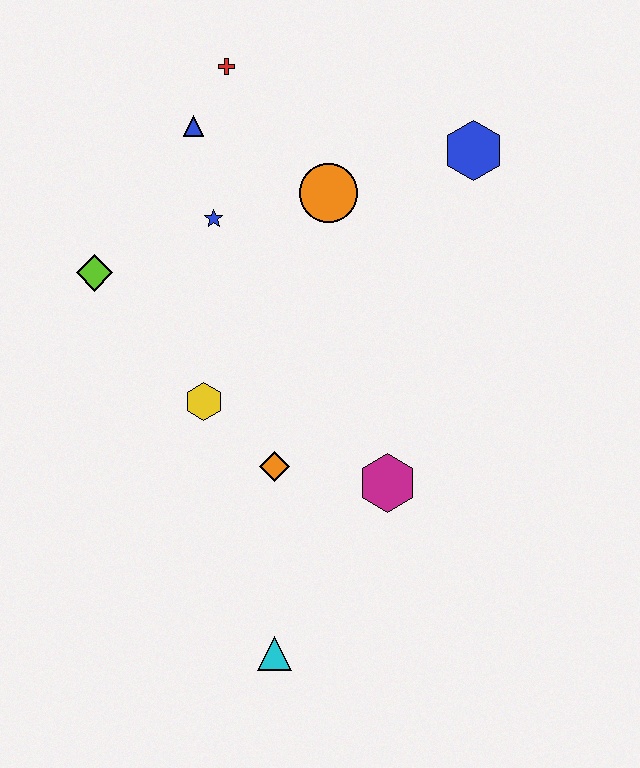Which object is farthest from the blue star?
The cyan triangle is farthest from the blue star.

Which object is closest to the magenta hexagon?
The orange diamond is closest to the magenta hexagon.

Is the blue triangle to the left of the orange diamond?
Yes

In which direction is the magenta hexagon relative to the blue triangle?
The magenta hexagon is below the blue triangle.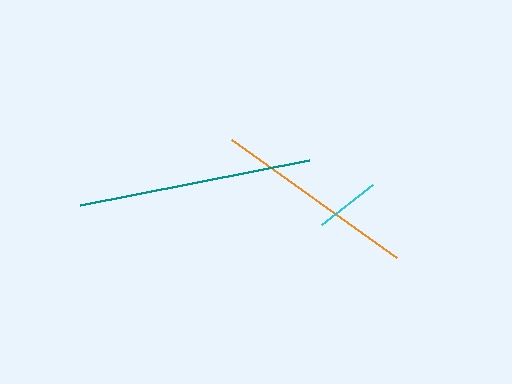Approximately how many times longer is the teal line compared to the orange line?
The teal line is approximately 1.2 times the length of the orange line.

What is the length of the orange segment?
The orange segment is approximately 203 pixels long.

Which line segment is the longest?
The teal line is the longest at approximately 234 pixels.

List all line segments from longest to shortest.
From longest to shortest: teal, orange, cyan.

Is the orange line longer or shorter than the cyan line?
The orange line is longer than the cyan line.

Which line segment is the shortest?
The cyan line is the shortest at approximately 65 pixels.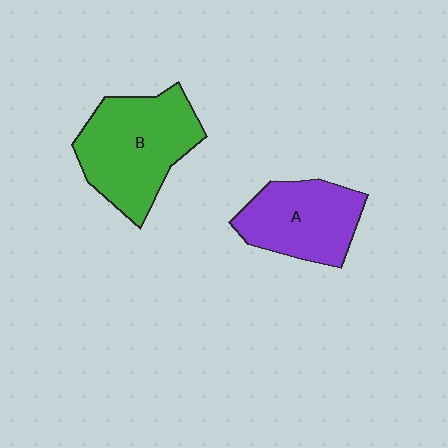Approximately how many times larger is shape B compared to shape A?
Approximately 1.3 times.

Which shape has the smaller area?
Shape A (purple).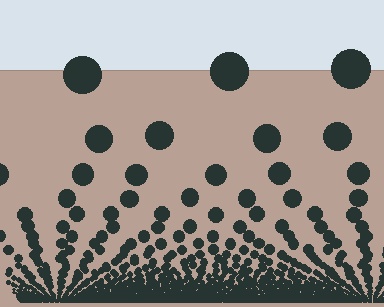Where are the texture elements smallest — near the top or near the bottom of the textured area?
Near the bottom.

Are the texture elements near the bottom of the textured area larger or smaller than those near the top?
Smaller. The gradient is inverted — elements near the bottom are smaller and denser.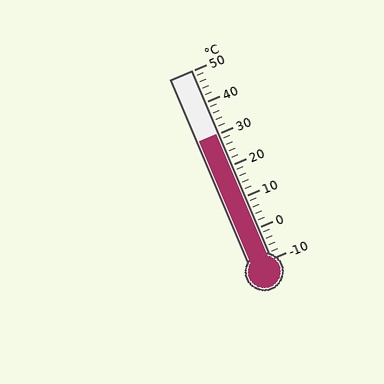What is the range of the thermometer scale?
The thermometer scale ranges from -10°C to 50°C.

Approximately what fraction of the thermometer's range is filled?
The thermometer is filled to approximately 65% of its range.